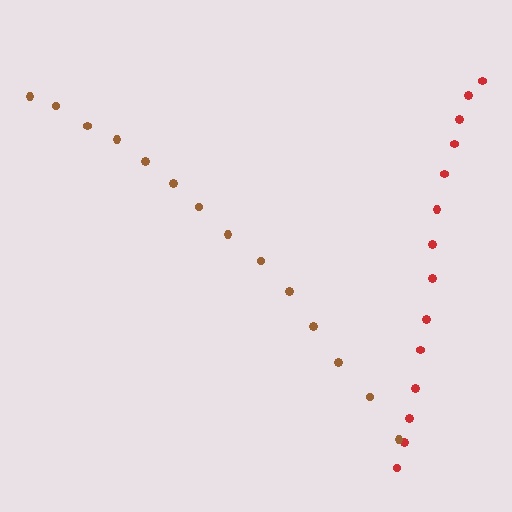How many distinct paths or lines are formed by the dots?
There are 2 distinct paths.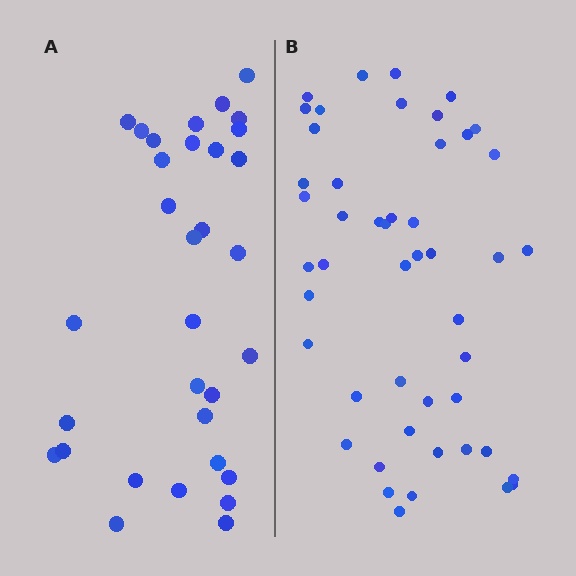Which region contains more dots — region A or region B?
Region B (the right region) has more dots.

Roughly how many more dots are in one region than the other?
Region B has approximately 15 more dots than region A.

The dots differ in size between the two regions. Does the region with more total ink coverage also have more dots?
No. Region A has more total ink coverage because its dots are larger, but region B actually contains more individual dots. Total area can be misleading — the number of items is what matters here.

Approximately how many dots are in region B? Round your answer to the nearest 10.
About 50 dots. (The exact count is 48, which rounds to 50.)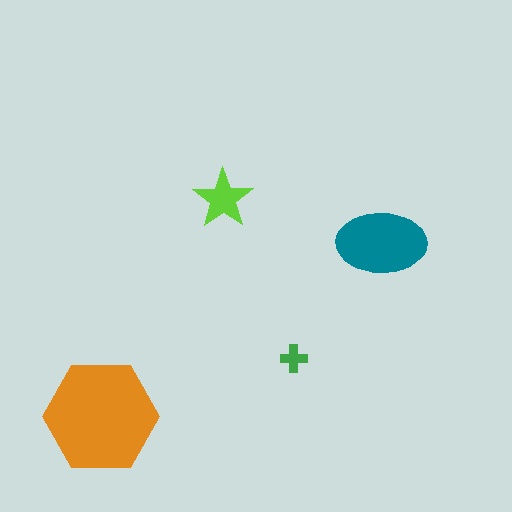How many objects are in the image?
There are 4 objects in the image.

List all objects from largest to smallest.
The orange hexagon, the teal ellipse, the lime star, the green cross.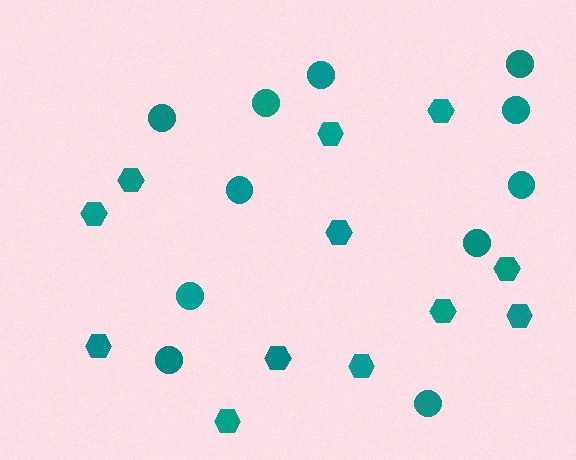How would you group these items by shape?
There are 2 groups: one group of hexagons (12) and one group of circles (11).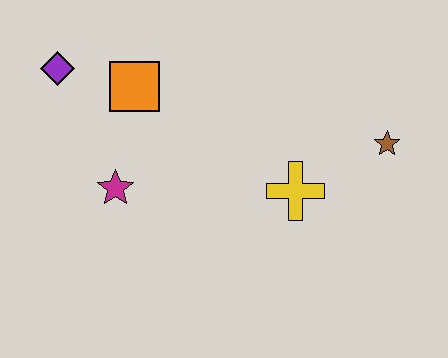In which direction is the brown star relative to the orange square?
The brown star is to the right of the orange square.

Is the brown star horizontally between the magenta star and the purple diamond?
No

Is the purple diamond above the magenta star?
Yes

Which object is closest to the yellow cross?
The brown star is closest to the yellow cross.